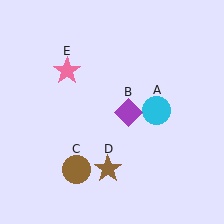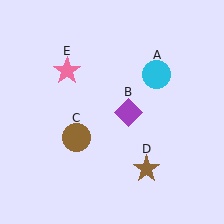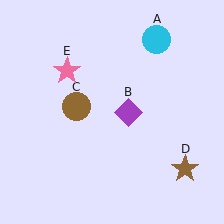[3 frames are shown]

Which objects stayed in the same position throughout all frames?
Purple diamond (object B) and pink star (object E) remained stationary.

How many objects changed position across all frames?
3 objects changed position: cyan circle (object A), brown circle (object C), brown star (object D).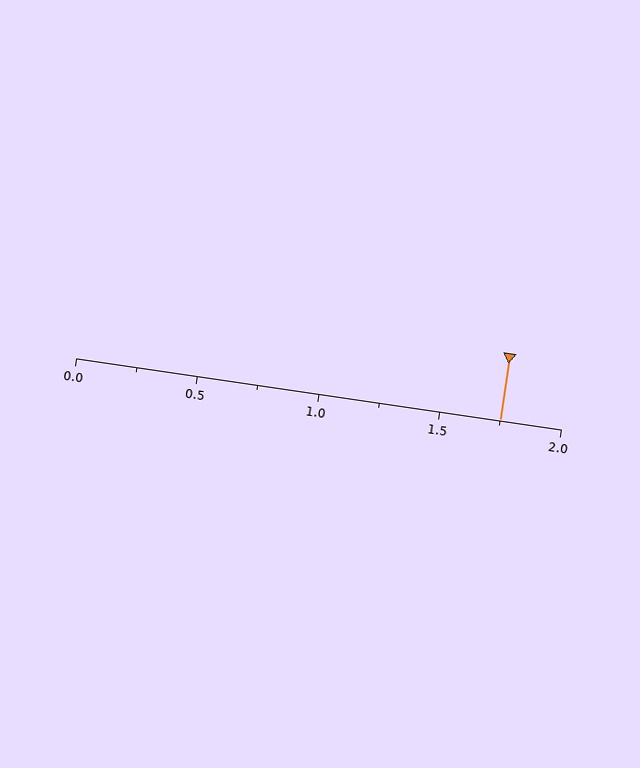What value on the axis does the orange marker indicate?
The marker indicates approximately 1.75.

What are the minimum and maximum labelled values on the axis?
The axis runs from 0.0 to 2.0.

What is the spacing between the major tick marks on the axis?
The major ticks are spaced 0.5 apart.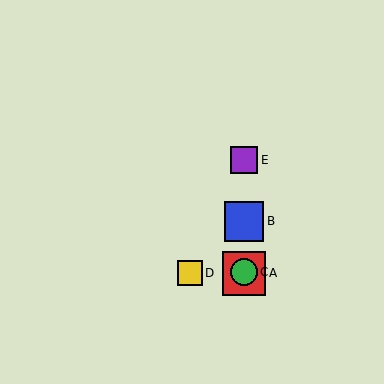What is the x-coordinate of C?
Object C is at x≈244.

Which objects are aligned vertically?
Objects A, B, C, E are aligned vertically.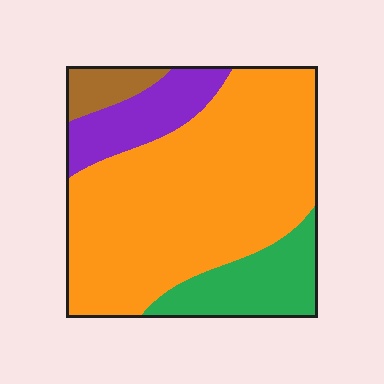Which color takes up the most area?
Orange, at roughly 65%.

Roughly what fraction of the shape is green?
Green covers about 15% of the shape.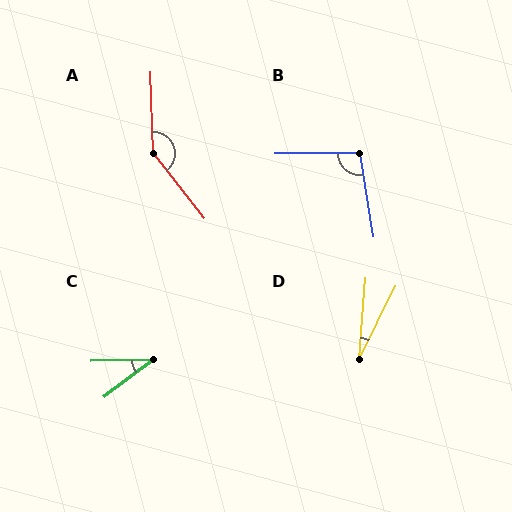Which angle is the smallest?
D, at approximately 22 degrees.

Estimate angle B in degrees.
Approximately 99 degrees.